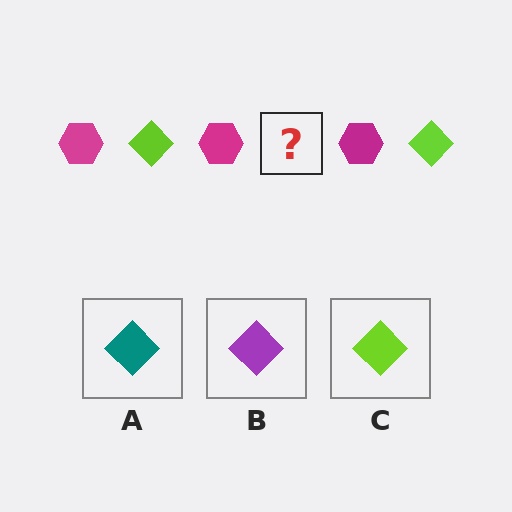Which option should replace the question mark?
Option C.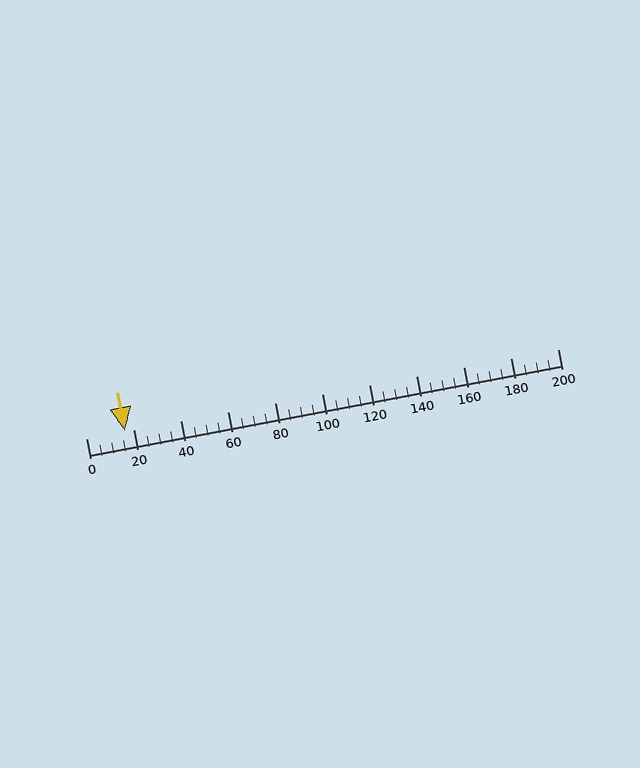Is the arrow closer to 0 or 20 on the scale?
The arrow is closer to 20.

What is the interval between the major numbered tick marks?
The major tick marks are spaced 20 units apart.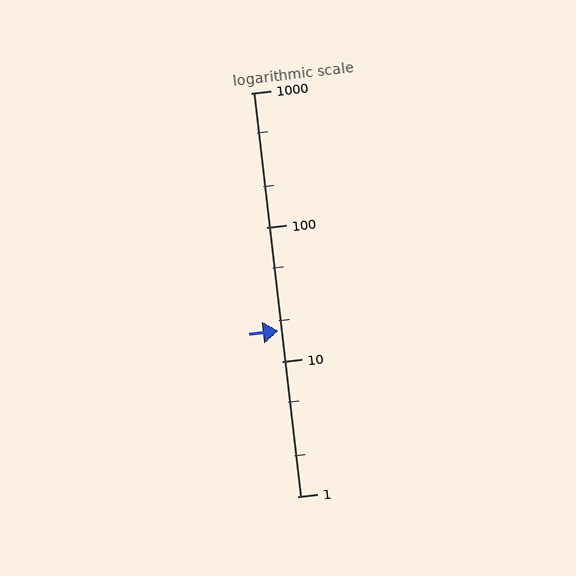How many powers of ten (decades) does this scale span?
The scale spans 3 decades, from 1 to 1000.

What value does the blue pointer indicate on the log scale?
The pointer indicates approximately 17.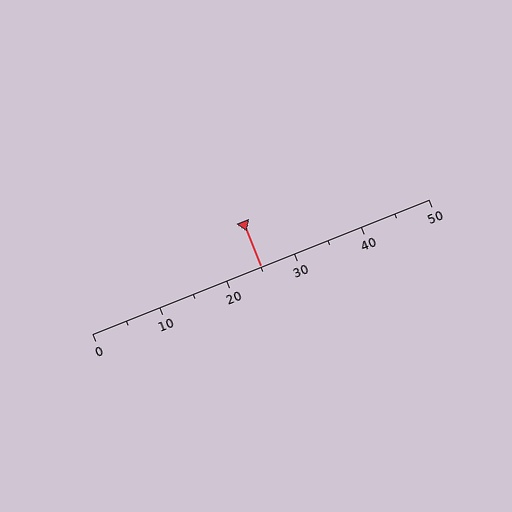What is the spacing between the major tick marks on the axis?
The major ticks are spaced 10 apart.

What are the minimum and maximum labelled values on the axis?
The axis runs from 0 to 50.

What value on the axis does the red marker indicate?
The marker indicates approximately 25.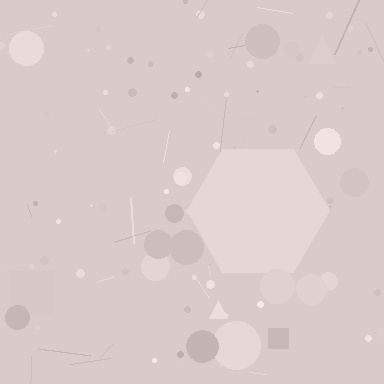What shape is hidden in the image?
A hexagon is hidden in the image.